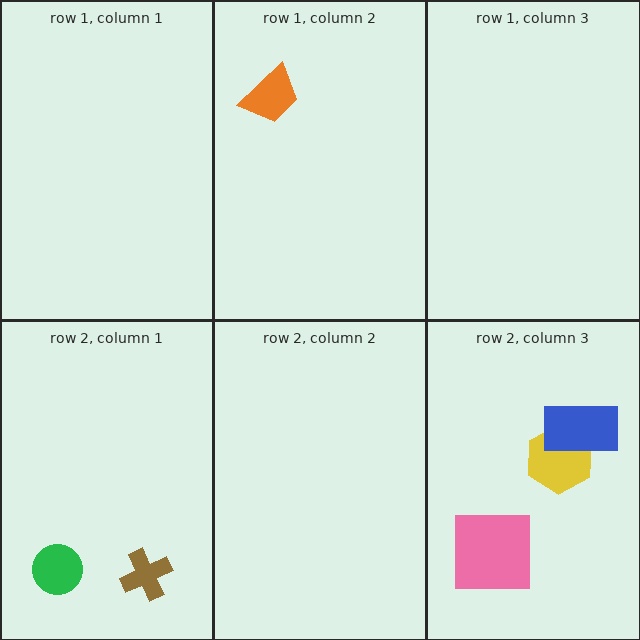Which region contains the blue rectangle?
The row 2, column 3 region.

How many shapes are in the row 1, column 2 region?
1.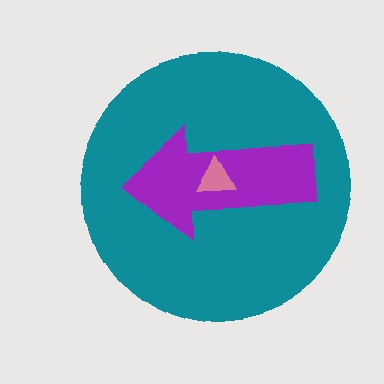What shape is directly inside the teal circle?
The purple arrow.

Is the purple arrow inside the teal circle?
Yes.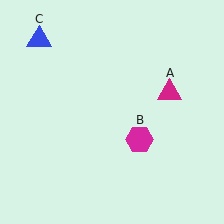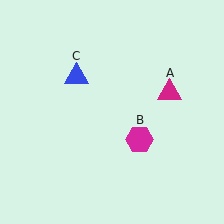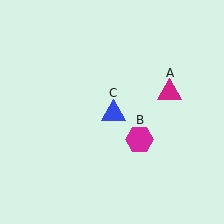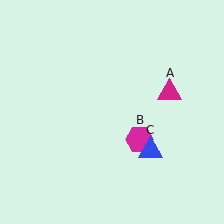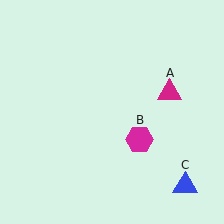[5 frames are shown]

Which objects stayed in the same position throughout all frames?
Magenta triangle (object A) and magenta hexagon (object B) remained stationary.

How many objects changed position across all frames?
1 object changed position: blue triangle (object C).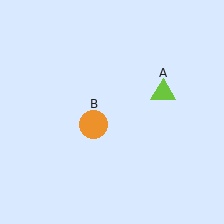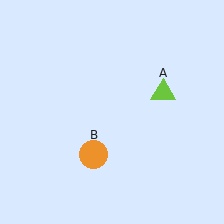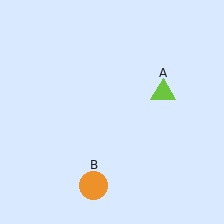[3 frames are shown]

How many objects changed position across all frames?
1 object changed position: orange circle (object B).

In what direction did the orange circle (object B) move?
The orange circle (object B) moved down.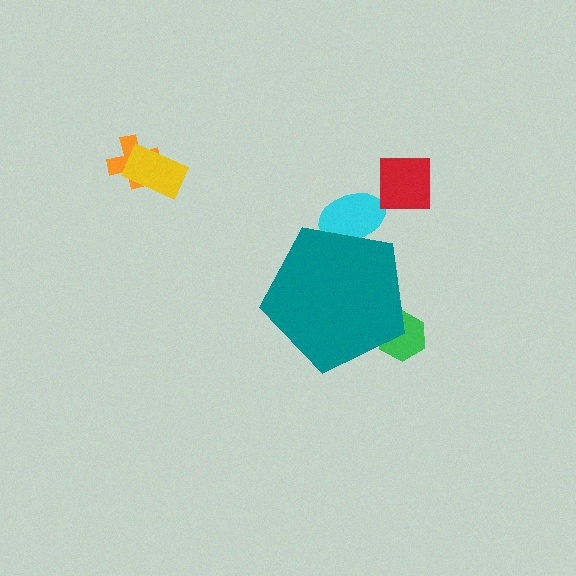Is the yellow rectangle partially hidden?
No, the yellow rectangle is fully visible.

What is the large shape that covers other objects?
A teal pentagon.